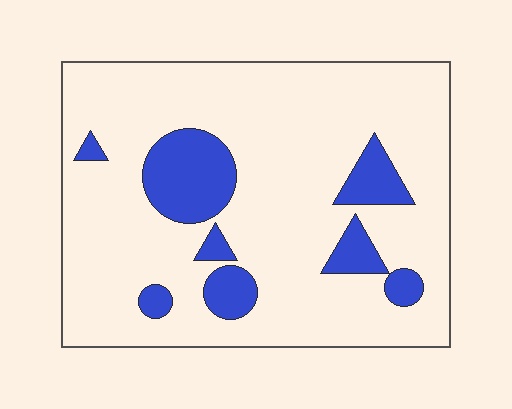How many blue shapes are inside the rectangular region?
8.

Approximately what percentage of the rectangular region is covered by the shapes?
Approximately 15%.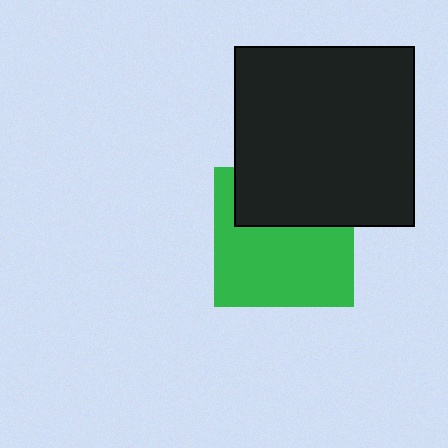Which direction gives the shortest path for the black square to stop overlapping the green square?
Moving up gives the shortest separation.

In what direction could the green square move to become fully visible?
The green square could move down. That would shift it out from behind the black square entirely.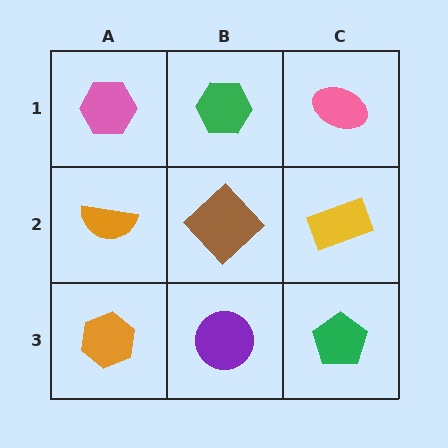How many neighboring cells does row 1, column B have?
3.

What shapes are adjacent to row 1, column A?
An orange semicircle (row 2, column A), a green hexagon (row 1, column B).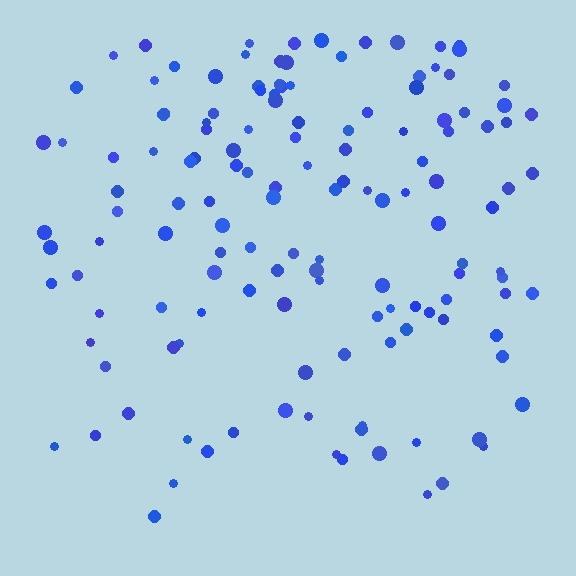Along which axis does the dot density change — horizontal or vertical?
Vertical.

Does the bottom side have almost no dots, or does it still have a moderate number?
Still a moderate number, just noticeably fewer than the top.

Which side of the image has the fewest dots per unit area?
The bottom.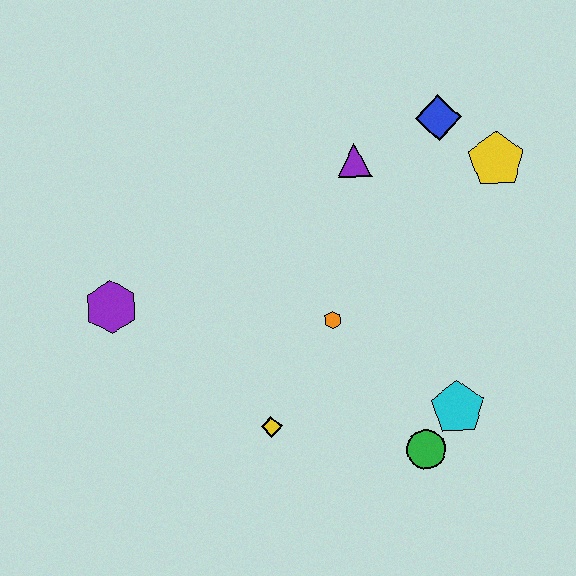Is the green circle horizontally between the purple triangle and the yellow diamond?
No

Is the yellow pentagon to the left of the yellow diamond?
No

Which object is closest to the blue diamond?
The yellow pentagon is closest to the blue diamond.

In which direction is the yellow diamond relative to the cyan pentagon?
The yellow diamond is to the left of the cyan pentagon.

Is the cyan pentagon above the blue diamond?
No